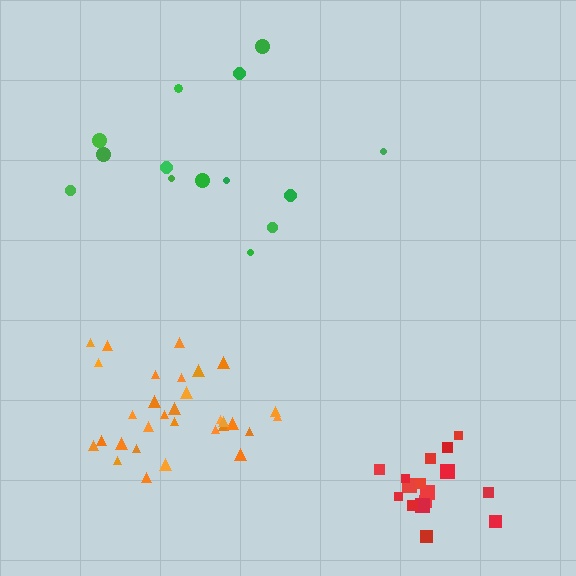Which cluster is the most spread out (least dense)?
Green.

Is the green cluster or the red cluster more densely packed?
Red.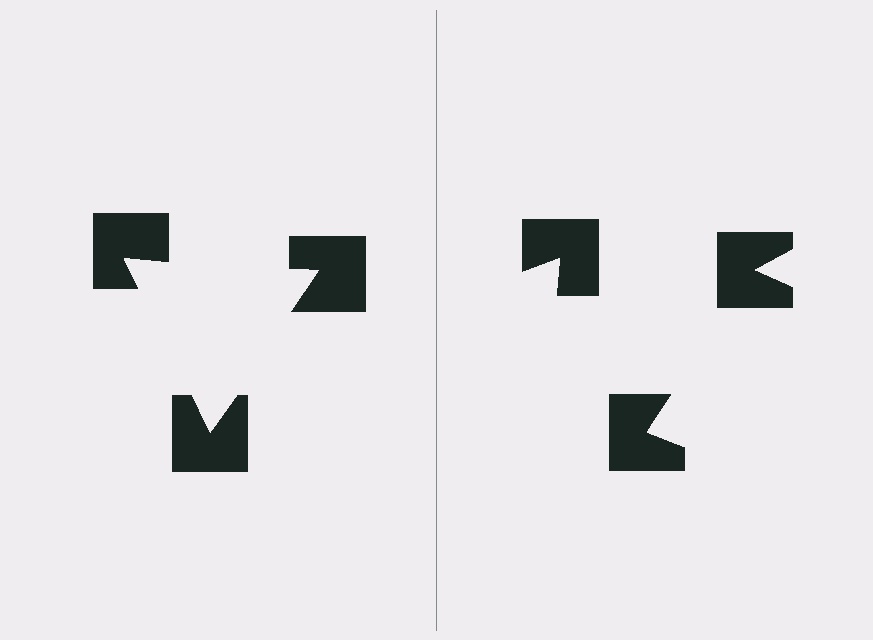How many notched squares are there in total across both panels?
6 — 3 on each side.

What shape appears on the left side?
An illusory triangle.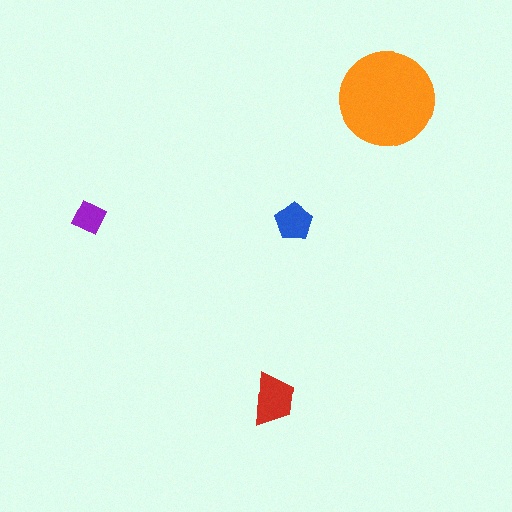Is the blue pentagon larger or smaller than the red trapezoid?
Smaller.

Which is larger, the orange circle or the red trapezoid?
The orange circle.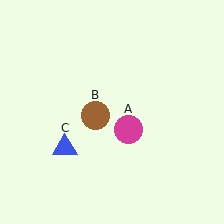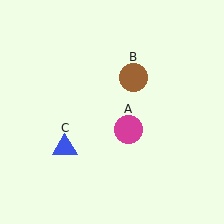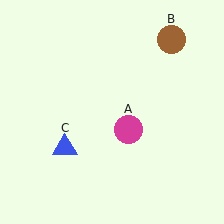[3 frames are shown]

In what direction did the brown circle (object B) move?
The brown circle (object B) moved up and to the right.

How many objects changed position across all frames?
1 object changed position: brown circle (object B).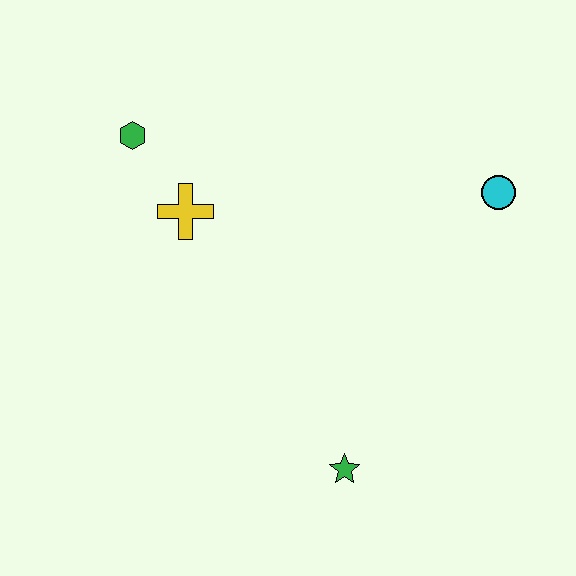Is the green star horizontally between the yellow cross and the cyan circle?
Yes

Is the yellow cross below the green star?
No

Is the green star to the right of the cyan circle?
No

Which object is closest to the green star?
The yellow cross is closest to the green star.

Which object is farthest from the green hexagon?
The green star is farthest from the green hexagon.